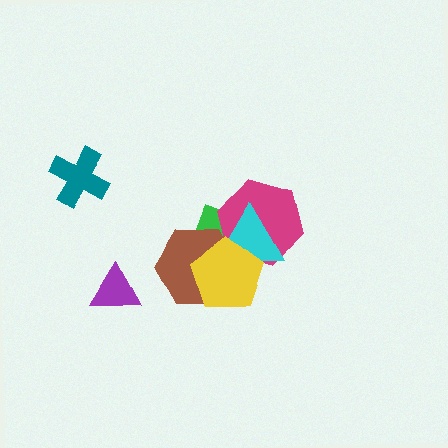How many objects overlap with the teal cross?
0 objects overlap with the teal cross.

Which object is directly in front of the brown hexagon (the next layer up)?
The magenta hexagon is directly in front of the brown hexagon.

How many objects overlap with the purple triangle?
0 objects overlap with the purple triangle.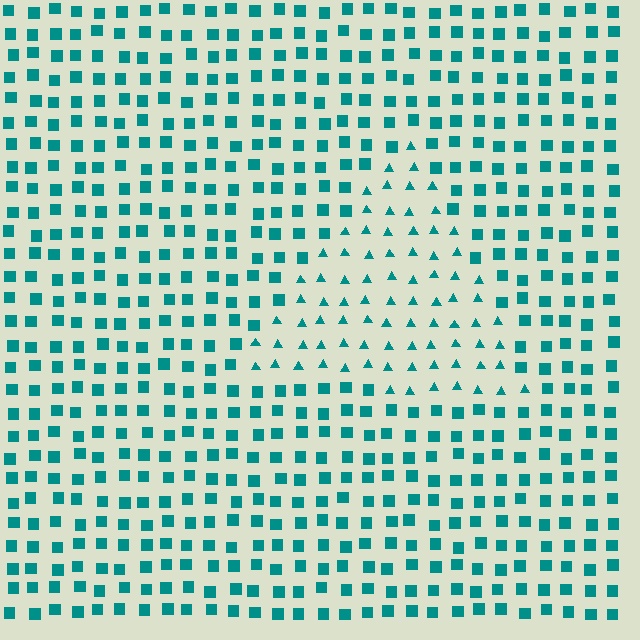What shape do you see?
I see a triangle.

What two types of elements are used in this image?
The image uses triangles inside the triangle region and squares outside it.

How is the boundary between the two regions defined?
The boundary is defined by a change in element shape: triangles inside vs. squares outside. All elements share the same color and spacing.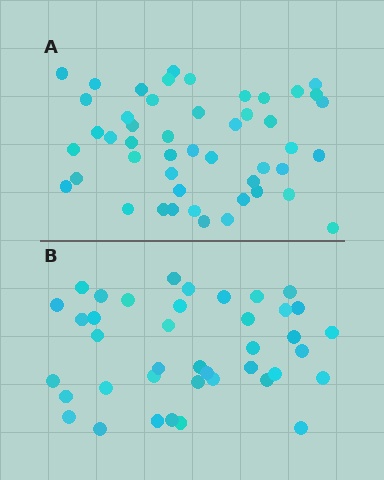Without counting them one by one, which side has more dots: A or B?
Region A (the top region) has more dots.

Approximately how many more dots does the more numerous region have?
Region A has roughly 8 or so more dots than region B.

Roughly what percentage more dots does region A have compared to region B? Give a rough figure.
About 20% more.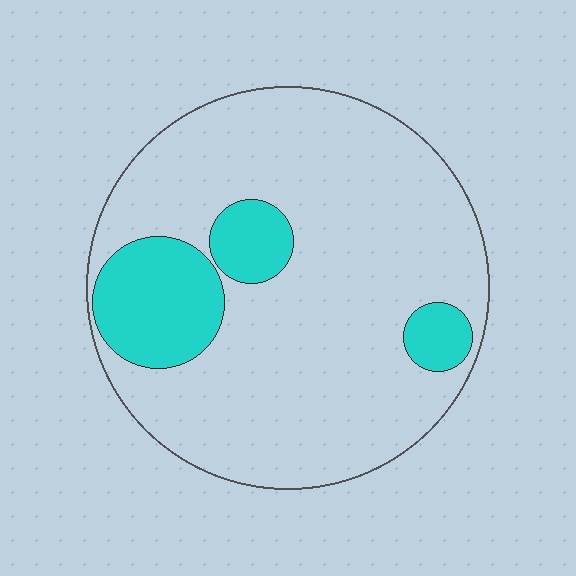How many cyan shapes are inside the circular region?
3.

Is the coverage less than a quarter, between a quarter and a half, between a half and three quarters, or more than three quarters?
Less than a quarter.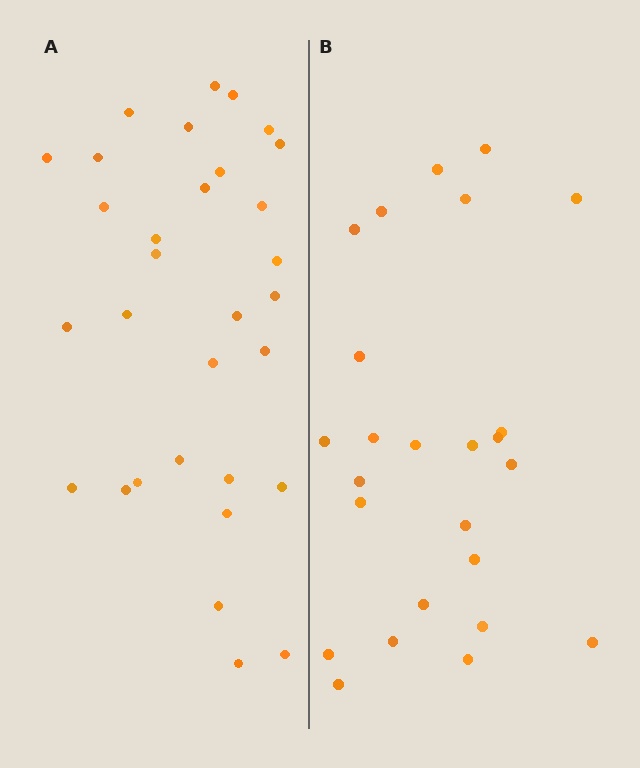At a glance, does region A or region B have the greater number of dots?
Region A (the left region) has more dots.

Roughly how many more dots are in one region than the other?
Region A has about 6 more dots than region B.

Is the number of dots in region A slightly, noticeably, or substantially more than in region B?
Region A has only slightly more — the two regions are fairly close. The ratio is roughly 1.2 to 1.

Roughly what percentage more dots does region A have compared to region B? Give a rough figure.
About 25% more.